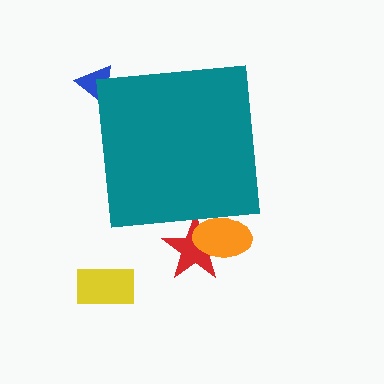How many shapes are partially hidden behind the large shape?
3 shapes are partially hidden.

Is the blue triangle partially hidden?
Yes, the blue triangle is partially hidden behind the teal square.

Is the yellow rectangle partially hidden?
No, the yellow rectangle is fully visible.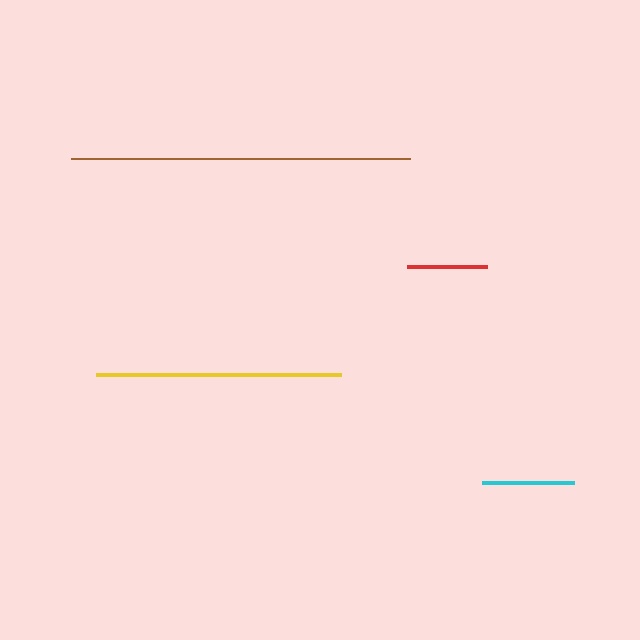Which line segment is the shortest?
The red line is the shortest at approximately 80 pixels.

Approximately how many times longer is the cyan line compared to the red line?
The cyan line is approximately 1.1 times the length of the red line.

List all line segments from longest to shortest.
From longest to shortest: brown, yellow, cyan, red.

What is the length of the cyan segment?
The cyan segment is approximately 92 pixels long.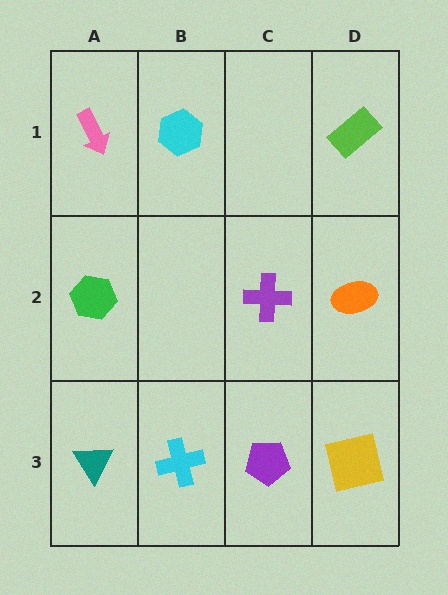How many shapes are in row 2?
3 shapes.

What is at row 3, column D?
A yellow square.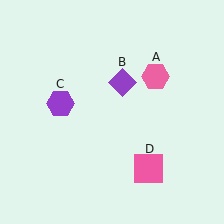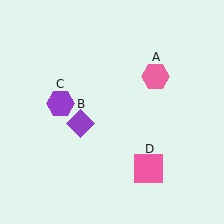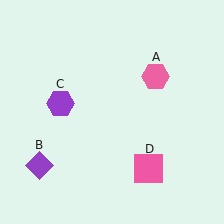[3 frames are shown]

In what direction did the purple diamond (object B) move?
The purple diamond (object B) moved down and to the left.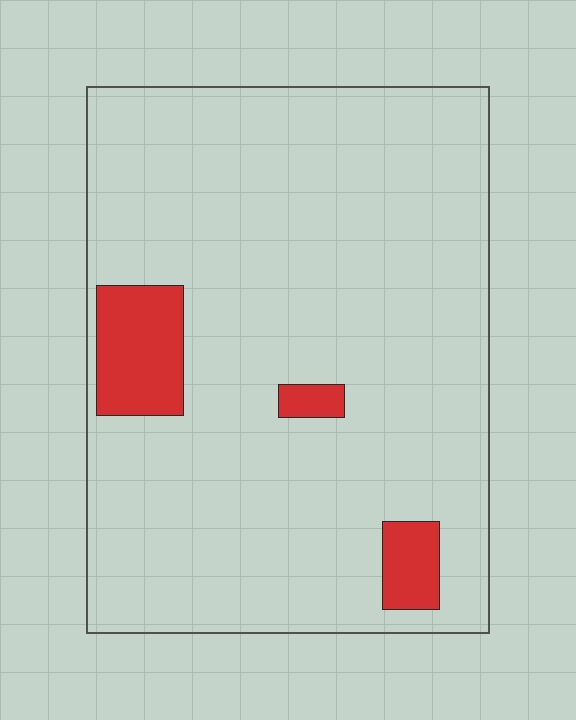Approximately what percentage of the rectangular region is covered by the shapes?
Approximately 10%.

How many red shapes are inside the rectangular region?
3.